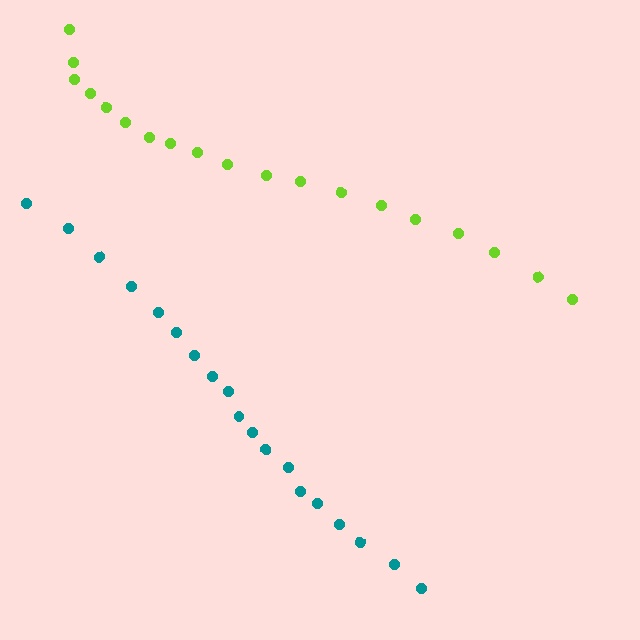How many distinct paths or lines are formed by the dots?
There are 2 distinct paths.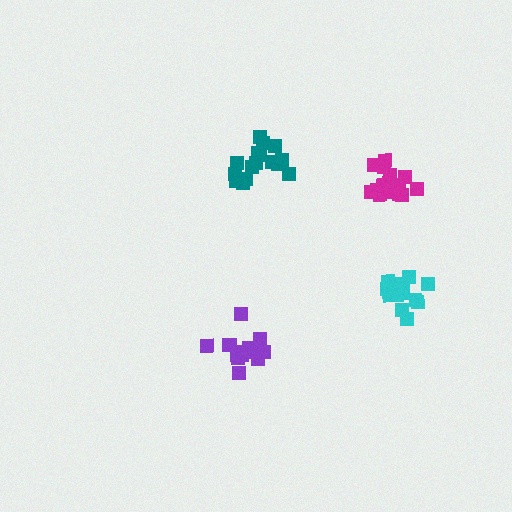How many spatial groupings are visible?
There are 4 spatial groupings.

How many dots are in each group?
Group 1: 15 dots, Group 2: 16 dots, Group 3: 14 dots, Group 4: 17 dots (62 total).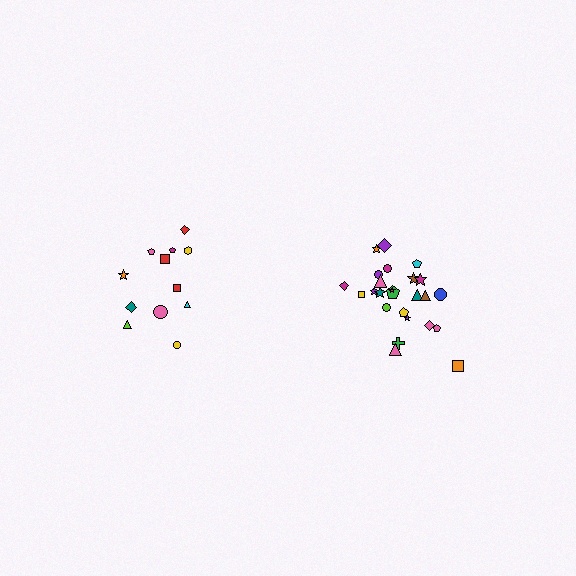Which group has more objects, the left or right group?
The right group.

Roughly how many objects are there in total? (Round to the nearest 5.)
Roughly 35 objects in total.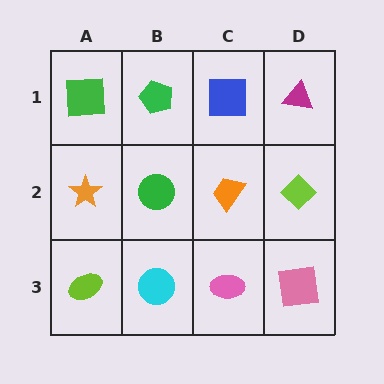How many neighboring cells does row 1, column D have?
2.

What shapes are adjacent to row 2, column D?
A magenta triangle (row 1, column D), a pink square (row 3, column D), an orange trapezoid (row 2, column C).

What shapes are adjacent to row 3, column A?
An orange star (row 2, column A), a cyan circle (row 3, column B).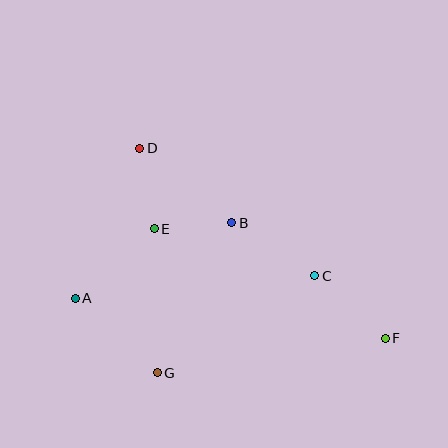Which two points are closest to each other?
Points B and E are closest to each other.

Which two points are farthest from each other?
Points A and F are farthest from each other.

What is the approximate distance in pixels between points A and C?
The distance between A and C is approximately 240 pixels.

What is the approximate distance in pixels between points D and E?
The distance between D and E is approximately 82 pixels.